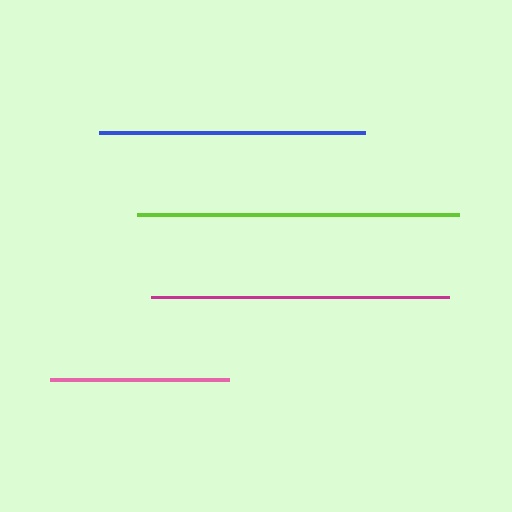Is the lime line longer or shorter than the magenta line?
The lime line is longer than the magenta line.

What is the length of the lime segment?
The lime segment is approximately 322 pixels long.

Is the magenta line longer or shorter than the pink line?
The magenta line is longer than the pink line.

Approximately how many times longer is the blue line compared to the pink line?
The blue line is approximately 1.5 times the length of the pink line.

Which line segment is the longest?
The lime line is the longest at approximately 322 pixels.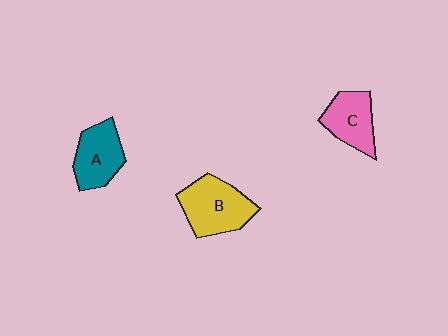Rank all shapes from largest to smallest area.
From largest to smallest: B (yellow), A (teal), C (pink).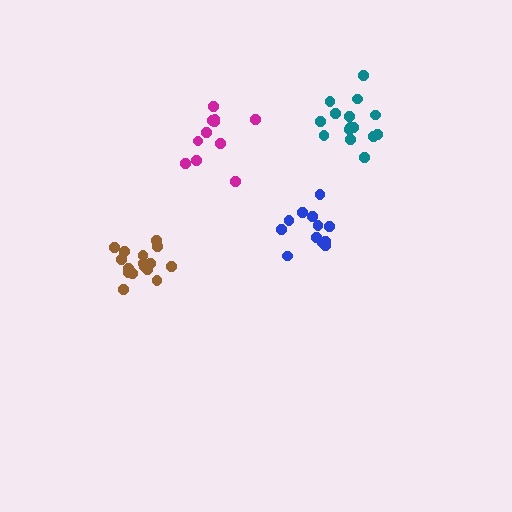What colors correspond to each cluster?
The clusters are colored: brown, teal, blue, magenta.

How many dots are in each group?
Group 1: 16 dots, Group 2: 15 dots, Group 3: 12 dots, Group 4: 11 dots (54 total).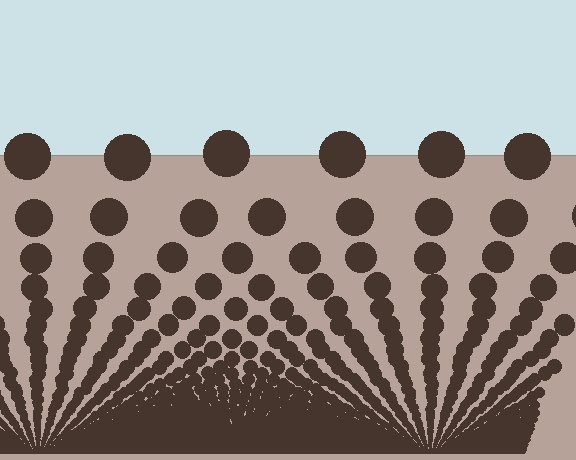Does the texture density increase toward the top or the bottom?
Density increases toward the bottom.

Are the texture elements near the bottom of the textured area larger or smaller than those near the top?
Smaller. The gradient is inverted — elements near the bottom are smaller and denser.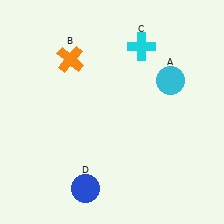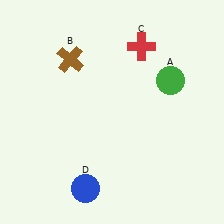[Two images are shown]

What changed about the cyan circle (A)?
In Image 1, A is cyan. In Image 2, it changed to green.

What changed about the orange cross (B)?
In Image 1, B is orange. In Image 2, it changed to brown.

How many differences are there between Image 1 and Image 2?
There are 3 differences between the two images.